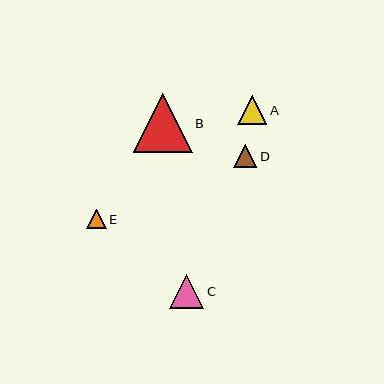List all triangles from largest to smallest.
From largest to smallest: B, C, A, D, E.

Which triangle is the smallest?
Triangle E is the smallest with a size of approximately 19 pixels.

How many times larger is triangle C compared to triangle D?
Triangle C is approximately 1.5 times the size of triangle D.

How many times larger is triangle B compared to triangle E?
Triangle B is approximately 3.0 times the size of triangle E.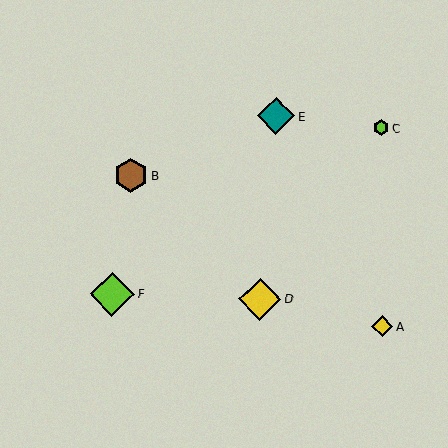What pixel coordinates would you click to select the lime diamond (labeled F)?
Click at (112, 294) to select the lime diamond F.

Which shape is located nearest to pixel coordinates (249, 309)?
The yellow diamond (labeled D) at (260, 299) is nearest to that location.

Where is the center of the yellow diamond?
The center of the yellow diamond is at (260, 299).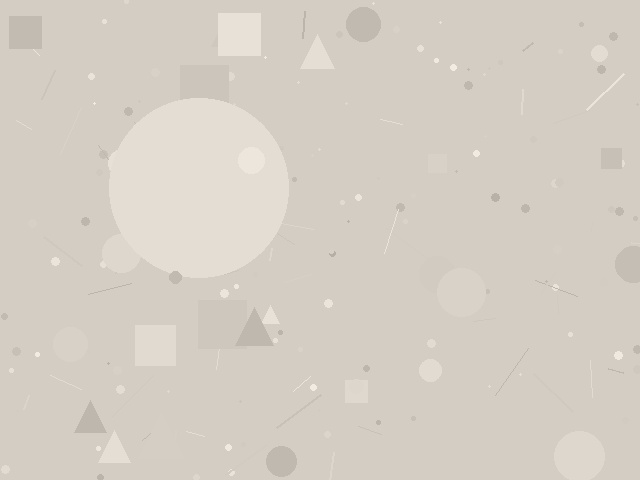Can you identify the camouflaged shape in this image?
The camouflaged shape is a circle.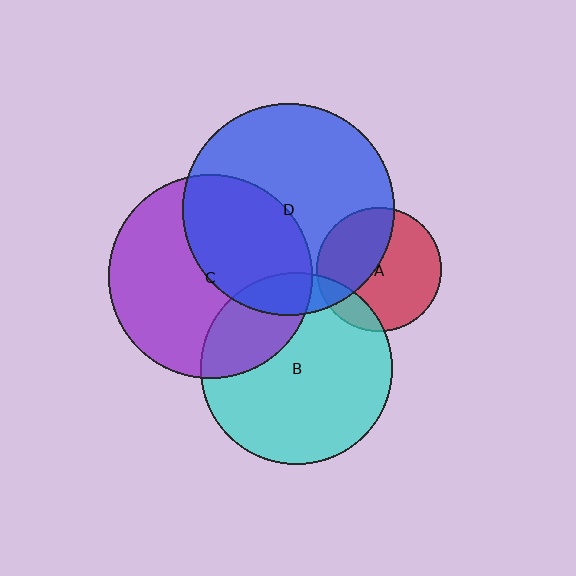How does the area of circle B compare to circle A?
Approximately 2.4 times.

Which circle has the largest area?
Circle D (blue).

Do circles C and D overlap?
Yes.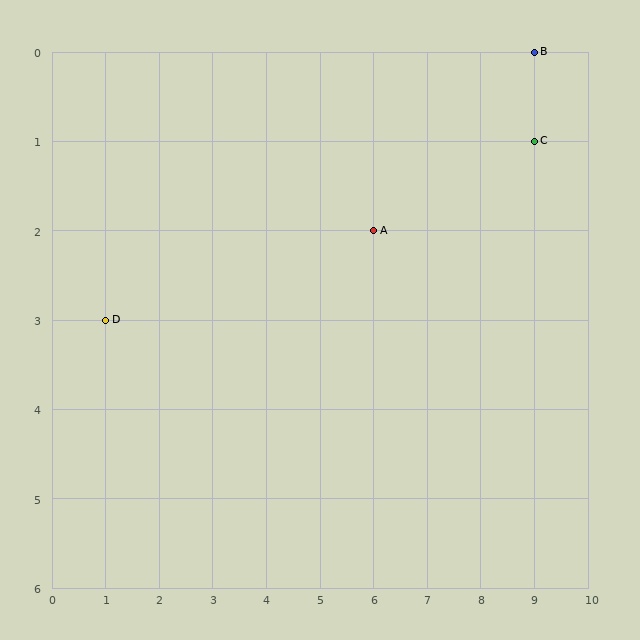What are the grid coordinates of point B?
Point B is at grid coordinates (9, 0).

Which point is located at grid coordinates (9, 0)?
Point B is at (9, 0).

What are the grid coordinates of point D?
Point D is at grid coordinates (1, 3).